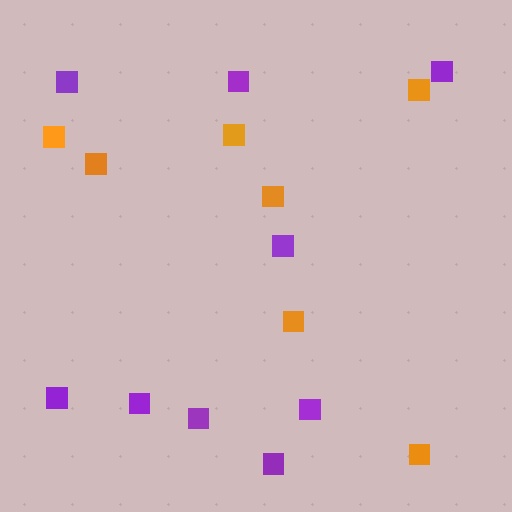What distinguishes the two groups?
There are 2 groups: one group of purple squares (9) and one group of orange squares (7).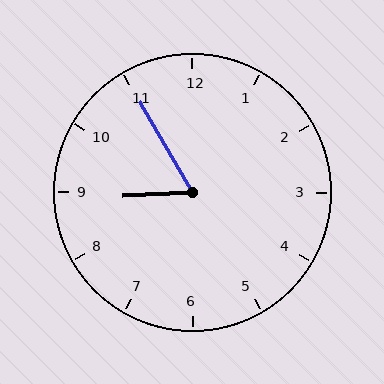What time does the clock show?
8:55.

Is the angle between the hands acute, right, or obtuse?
It is acute.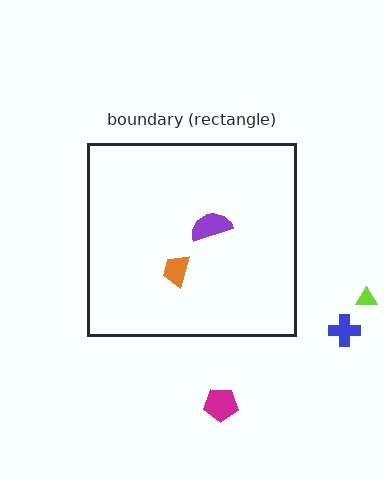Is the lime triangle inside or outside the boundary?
Outside.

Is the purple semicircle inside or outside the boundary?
Inside.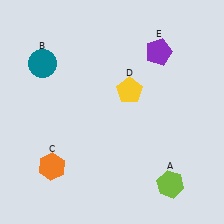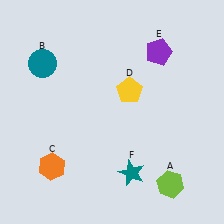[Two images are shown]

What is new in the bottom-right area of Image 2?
A teal star (F) was added in the bottom-right area of Image 2.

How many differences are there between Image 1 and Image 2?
There is 1 difference between the two images.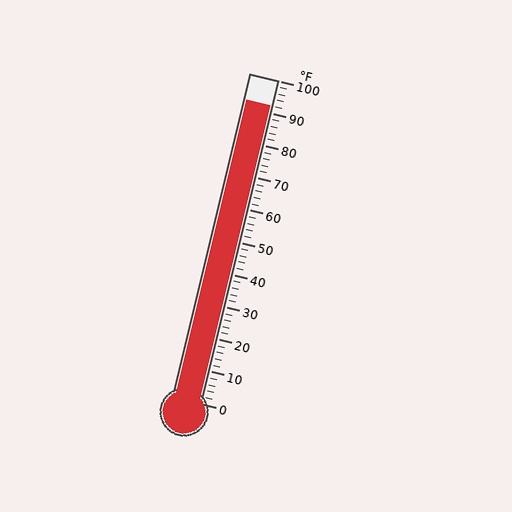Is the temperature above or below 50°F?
The temperature is above 50°F.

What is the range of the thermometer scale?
The thermometer scale ranges from 0°F to 100°F.